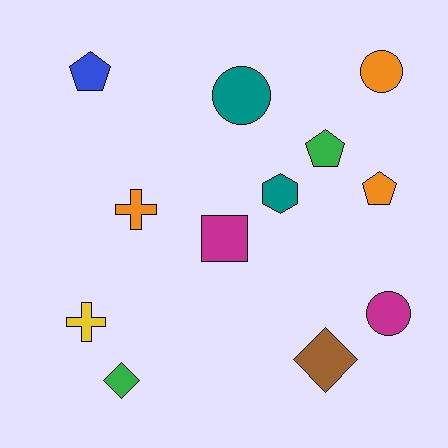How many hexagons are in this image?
There is 1 hexagon.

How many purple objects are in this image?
There are no purple objects.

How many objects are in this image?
There are 12 objects.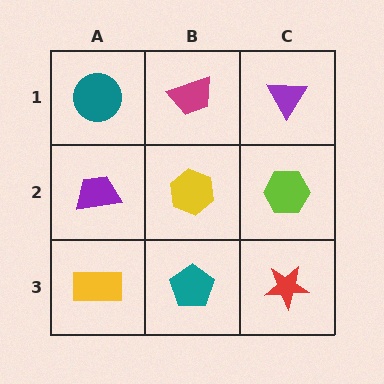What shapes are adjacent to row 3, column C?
A lime hexagon (row 2, column C), a teal pentagon (row 3, column B).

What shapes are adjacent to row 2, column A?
A teal circle (row 1, column A), a yellow rectangle (row 3, column A), a yellow hexagon (row 2, column B).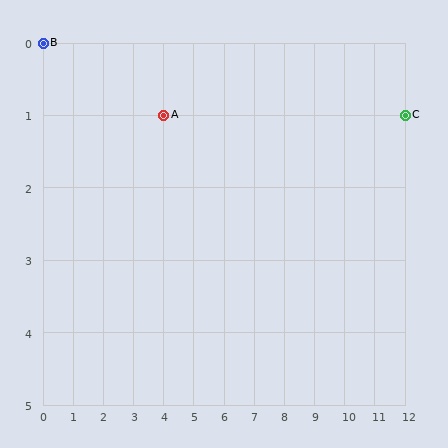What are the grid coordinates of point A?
Point A is at grid coordinates (4, 1).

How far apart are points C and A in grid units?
Points C and A are 8 columns apart.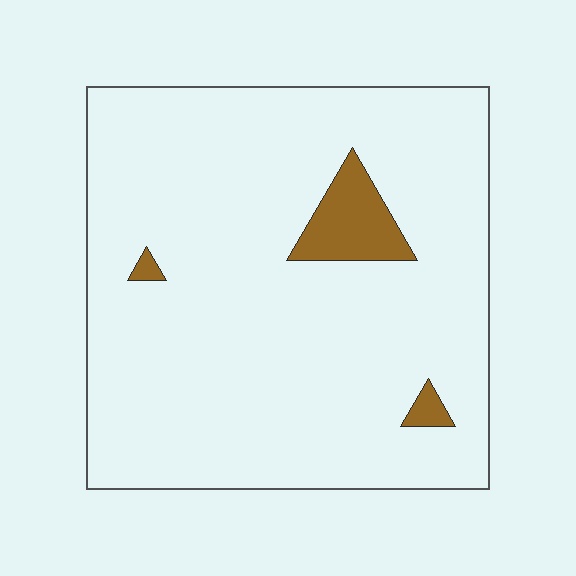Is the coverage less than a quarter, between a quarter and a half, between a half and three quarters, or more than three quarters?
Less than a quarter.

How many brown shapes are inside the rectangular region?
3.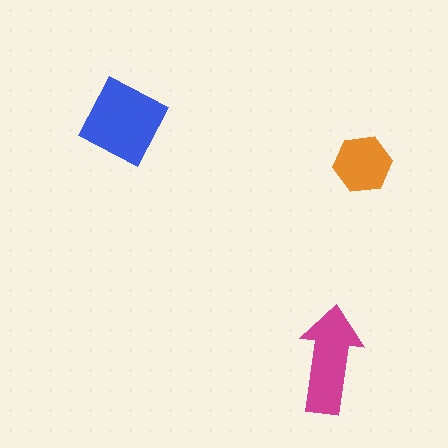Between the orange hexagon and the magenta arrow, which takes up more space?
The magenta arrow.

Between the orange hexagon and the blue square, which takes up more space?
The blue square.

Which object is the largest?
The blue square.